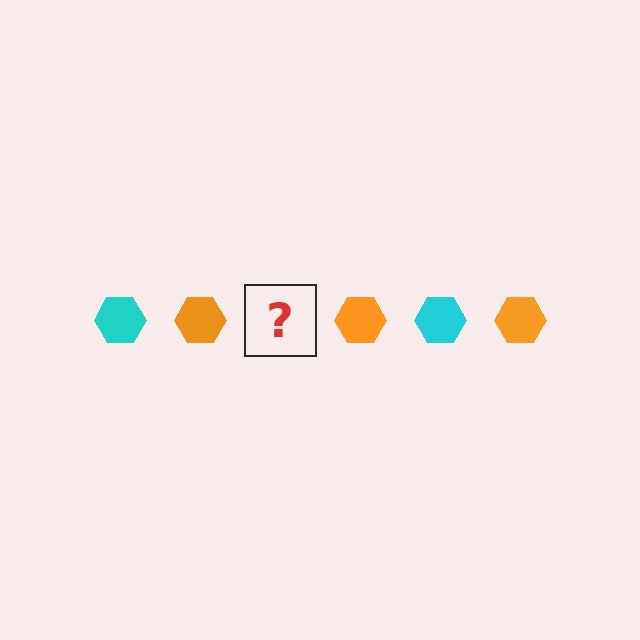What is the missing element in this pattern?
The missing element is a cyan hexagon.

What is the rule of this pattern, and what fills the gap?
The rule is that the pattern cycles through cyan, orange hexagons. The gap should be filled with a cyan hexagon.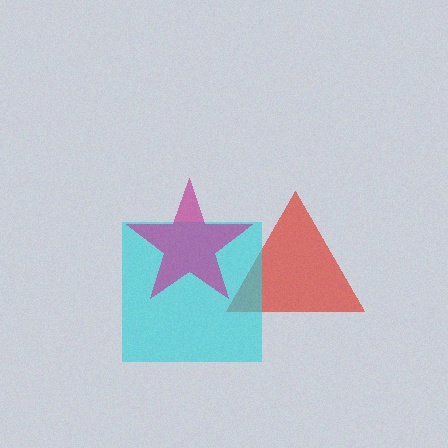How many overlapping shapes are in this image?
There are 3 overlapping shapes in the image.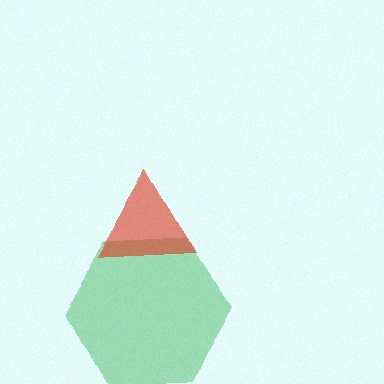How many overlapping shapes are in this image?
There are 2 overlapping shapes in the image.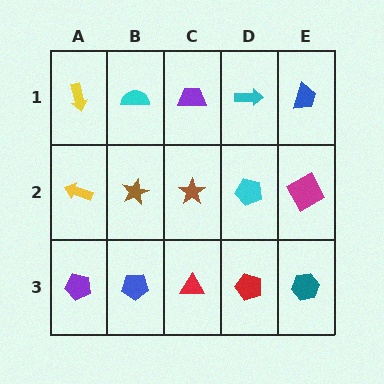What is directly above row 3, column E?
A magenta square.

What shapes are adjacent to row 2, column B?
A cyan semicircle (row 1, column B), a blue pentagon (row 3, column B), a yellow arrow (row 2, column A), a brown star (row 2, column C).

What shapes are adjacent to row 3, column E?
A magenta square (row 2, column E), a red pentagon (row 3, column D).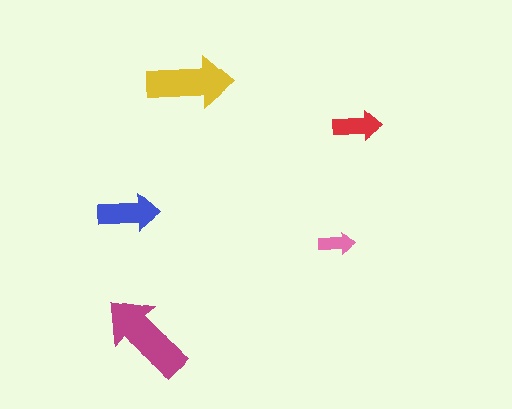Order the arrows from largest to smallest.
the magenta one, the yellow one, the blue one, the red one, the pink one.